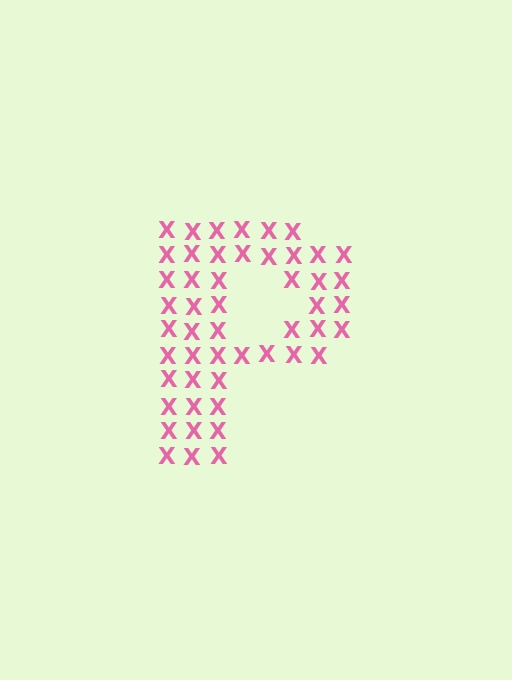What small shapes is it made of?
It is made of small letter X's.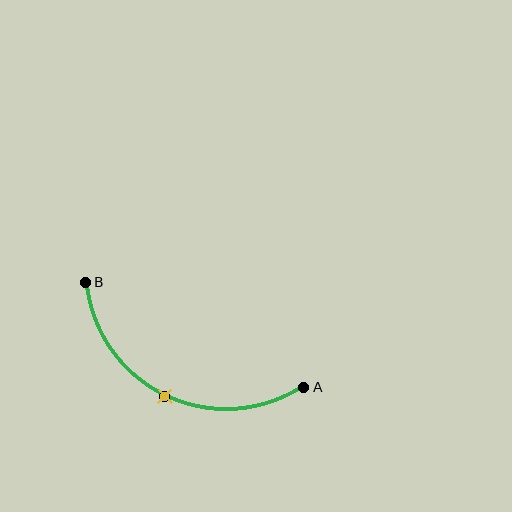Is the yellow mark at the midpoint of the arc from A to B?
Yes. The yellow mark lies on the arc at equal arc-length from both A and B — it is the arc midpoint.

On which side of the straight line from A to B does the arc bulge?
The arc bulges below the straight line connecting A and B.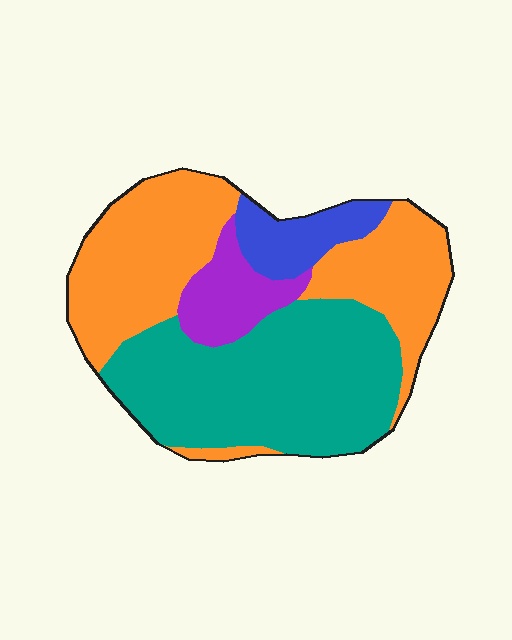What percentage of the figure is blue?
Blue takes up less than a quarter of the figure.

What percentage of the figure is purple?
Purple covers roughly 10% of the figure.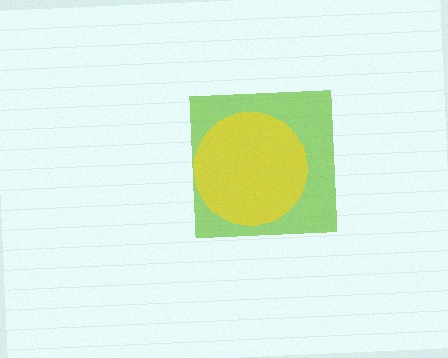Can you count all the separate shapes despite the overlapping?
Yes, there are 2 separate shapes.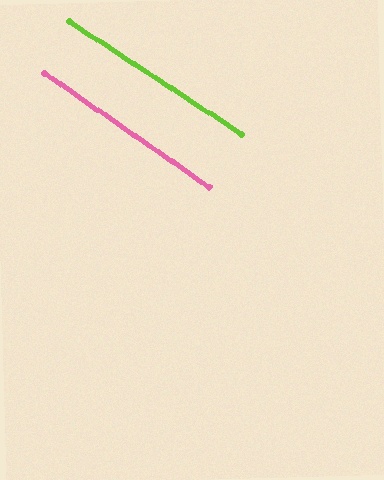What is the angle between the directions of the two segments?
Approximately 2 degrees.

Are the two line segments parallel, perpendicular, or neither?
Parallel — their directions differ by only 1.6°.